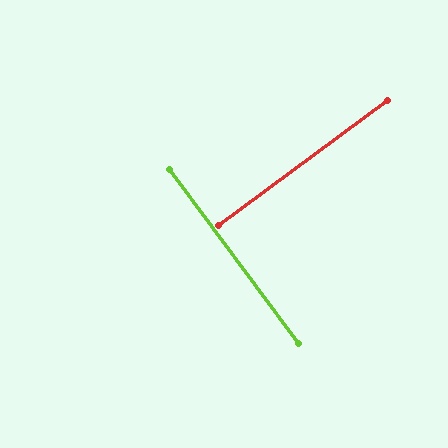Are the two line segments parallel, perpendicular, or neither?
Perpendicular — they meet at approximately 90°.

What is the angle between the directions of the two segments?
Approximately 90 degrees.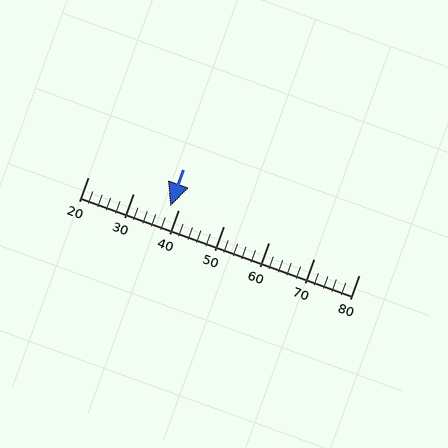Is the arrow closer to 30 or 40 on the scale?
The arrow is closer to 40.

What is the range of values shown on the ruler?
The ruler shows values from 20 to 80.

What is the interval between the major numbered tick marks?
The major tick marks are spaced 10 units apart.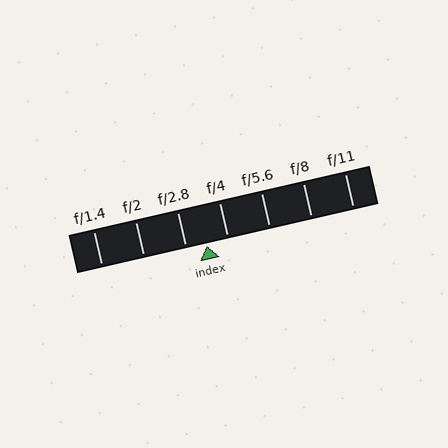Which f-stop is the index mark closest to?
The index mark is closest to f/4.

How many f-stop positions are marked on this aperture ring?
There are 7 f-stop positions marked.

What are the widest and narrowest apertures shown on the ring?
The widest aperture shown is f/1.4 and the narrowest is f/11.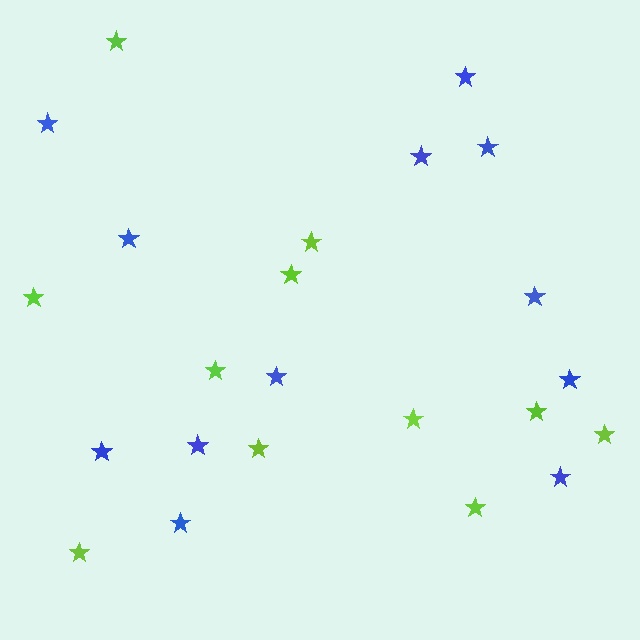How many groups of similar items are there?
There are 2 groups: one group of blue stars (12) and one group of lime stars (11).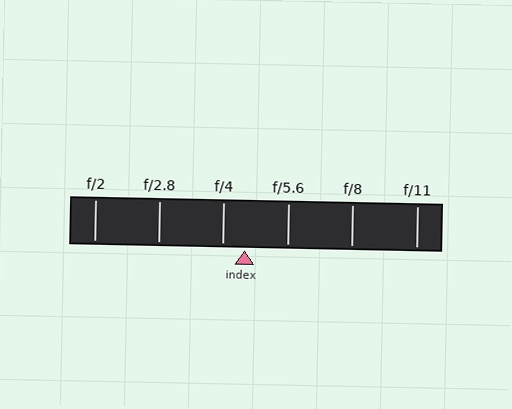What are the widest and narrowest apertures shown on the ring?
The widest aperture shown is f/2 and the narrowest is f/11.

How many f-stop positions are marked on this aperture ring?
There are 6 f-stop positions marked.